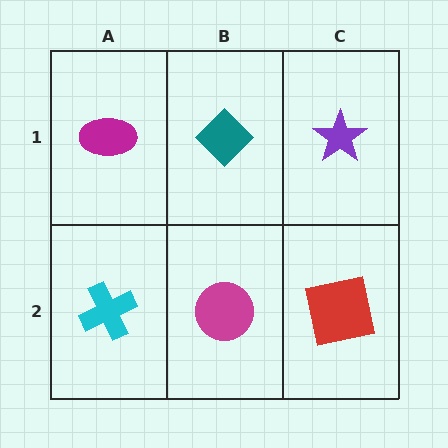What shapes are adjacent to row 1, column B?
A magenta circle (row 2, column B), a magenta ellipse (row 1, column A), a purple star (row 1, column C).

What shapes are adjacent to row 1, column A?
A cyan cross (row 2, column A), a teal diamond (row 1, column B).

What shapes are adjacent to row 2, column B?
A teal diamond (row 1, column B), a cyan cross (row 2, column A), a red square (row 2, column C).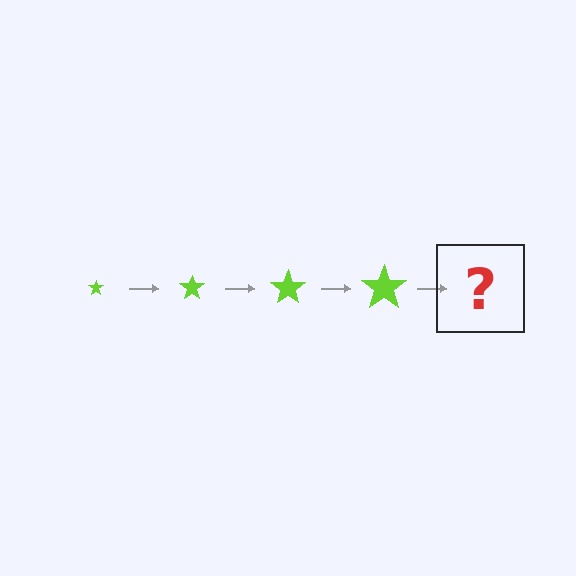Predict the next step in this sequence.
The next step is a lime star, larger than the previous one.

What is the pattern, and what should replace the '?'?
The pattern is that the star gets progressively larger each step. The '?' should be a lime star, larger than the previous one.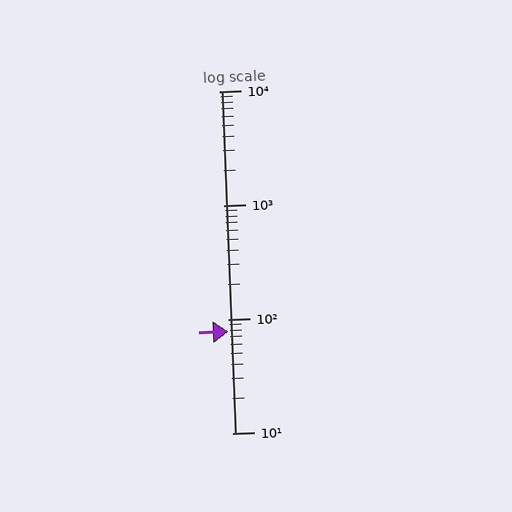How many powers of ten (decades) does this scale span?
The scale spans 3 decades, from 10 to 10000.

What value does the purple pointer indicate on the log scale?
The pointer indicates approximately 78.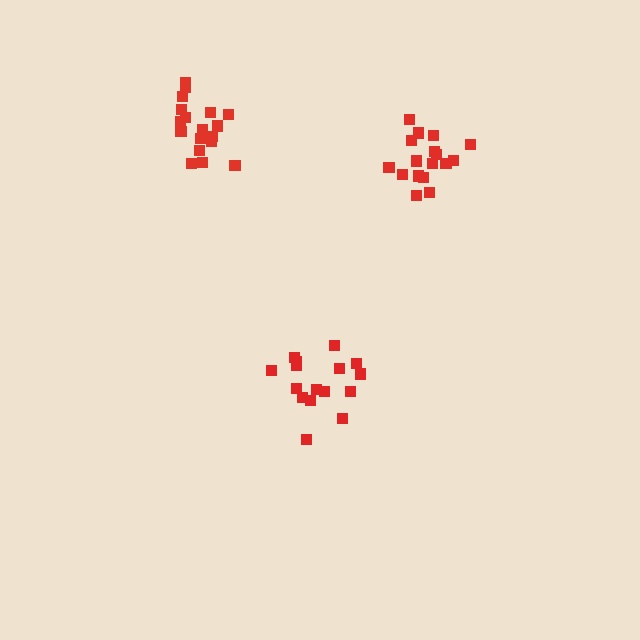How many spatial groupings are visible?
There are 3 spatial groupings.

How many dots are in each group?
Group 1: 16 dots, Group 2: 18 dots, Group 3: 17 dots (51 total).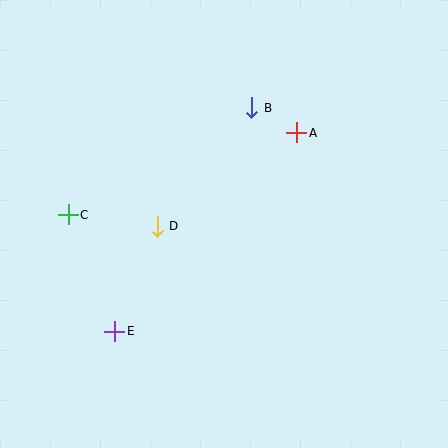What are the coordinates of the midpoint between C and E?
The midpoint between C and E is at (91, 273).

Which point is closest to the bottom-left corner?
Point E is closest to the bottom-left corner.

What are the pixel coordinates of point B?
Point B is at (252, 108).